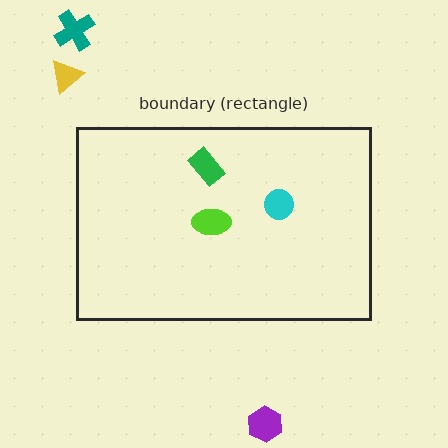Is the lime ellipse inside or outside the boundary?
Inside.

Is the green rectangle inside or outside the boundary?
Inside.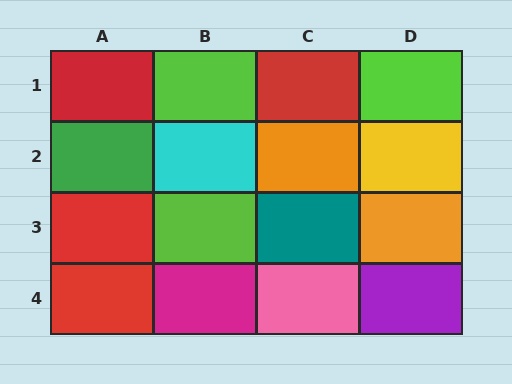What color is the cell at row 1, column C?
Red.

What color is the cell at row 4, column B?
Magenta.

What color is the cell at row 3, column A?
Red.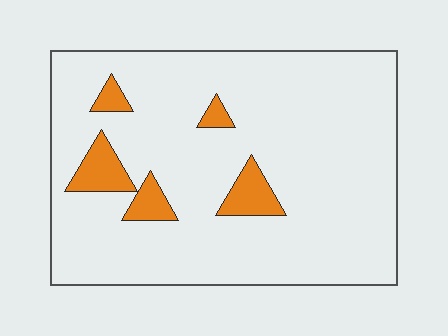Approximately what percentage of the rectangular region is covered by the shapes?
Approximately 10%.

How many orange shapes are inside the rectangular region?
5.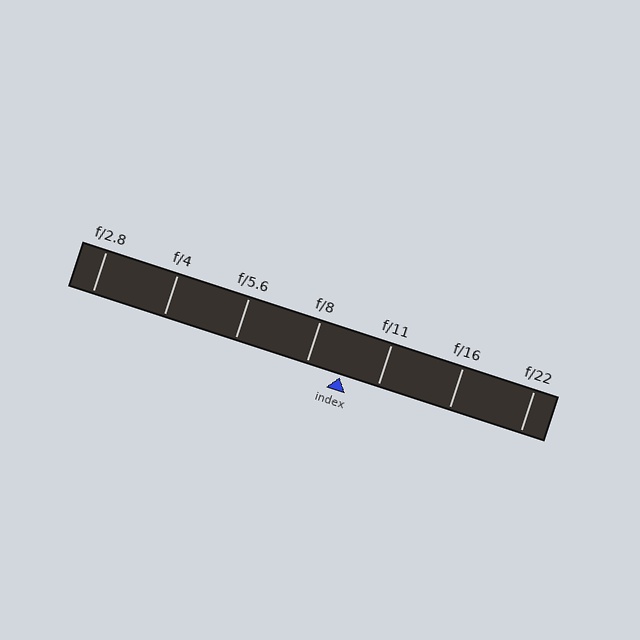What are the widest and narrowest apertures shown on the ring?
The widest aperture shown is f/2.8 and the narrowest is f/22.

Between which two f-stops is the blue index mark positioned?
The index mark is between f/8 and f/11.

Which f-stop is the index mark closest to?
The index mark is closest to f/8.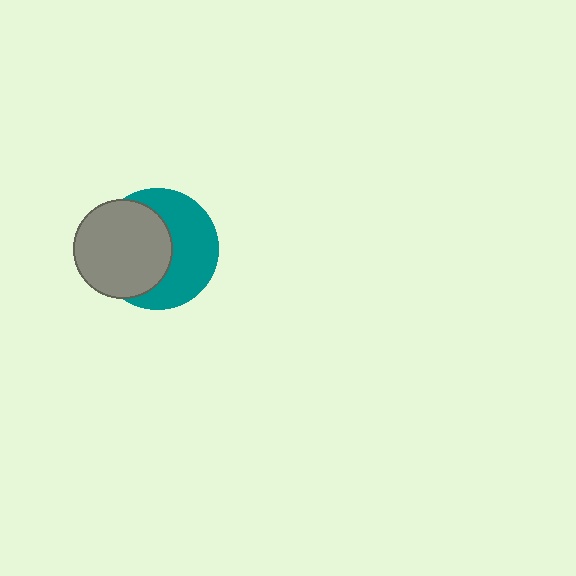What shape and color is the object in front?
The object in front is a gray circle.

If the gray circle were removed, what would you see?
You would see the complete teal circle.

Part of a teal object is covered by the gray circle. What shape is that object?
It is a circle.